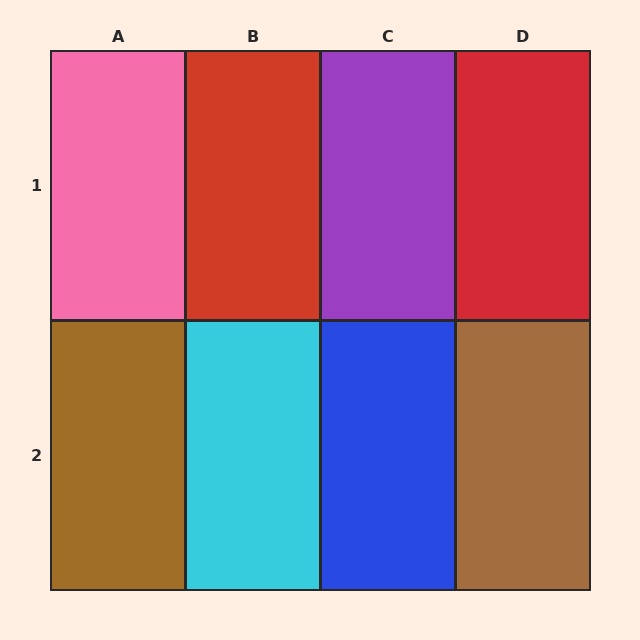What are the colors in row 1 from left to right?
Pink, red, purple, red.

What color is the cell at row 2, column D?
Brown.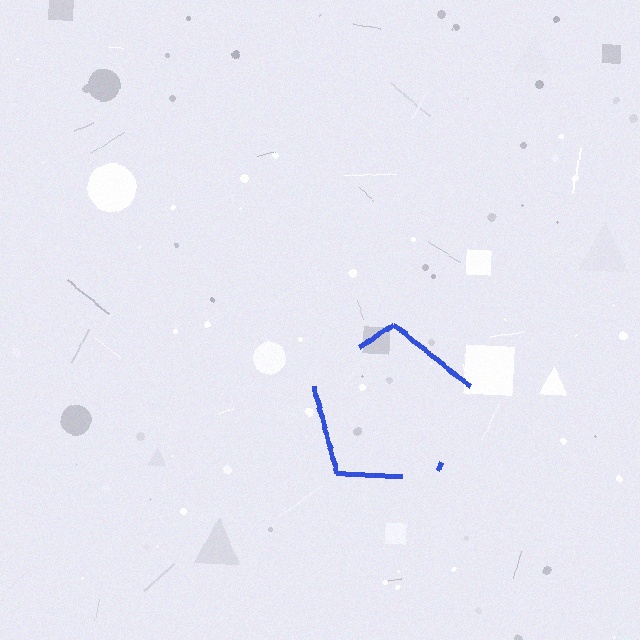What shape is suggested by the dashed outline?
The dashed outline suggests a pentagon.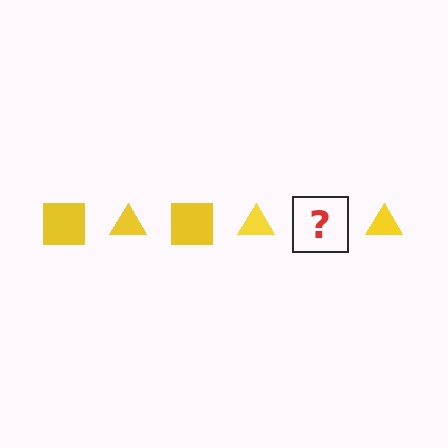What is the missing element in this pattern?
The missing element is a yellow square.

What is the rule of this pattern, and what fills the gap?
The rule is that the pattern cycles through square, triangle shapes in yellow. The gap should be filled with a yellow square.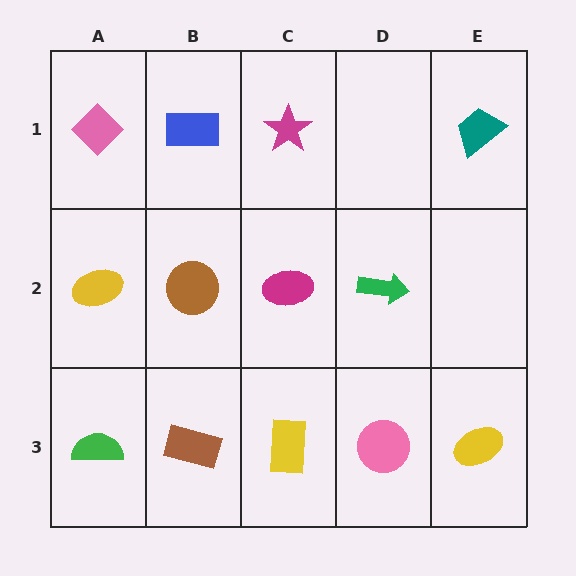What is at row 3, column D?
A pink circle.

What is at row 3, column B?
A brown rectangle.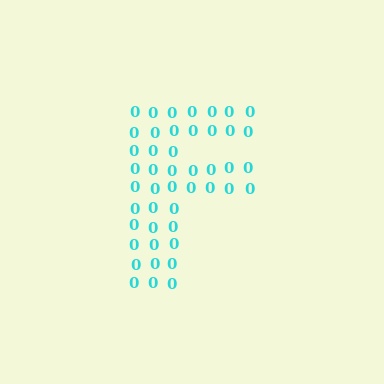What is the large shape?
The large shape is the letter F.